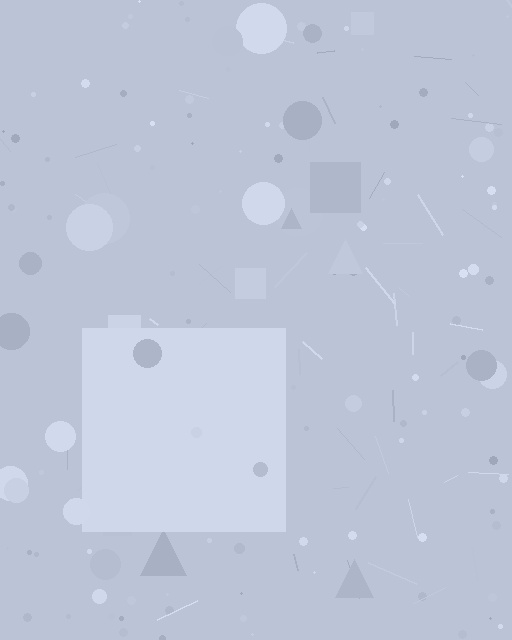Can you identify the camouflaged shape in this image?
The camouflaged shape is a square.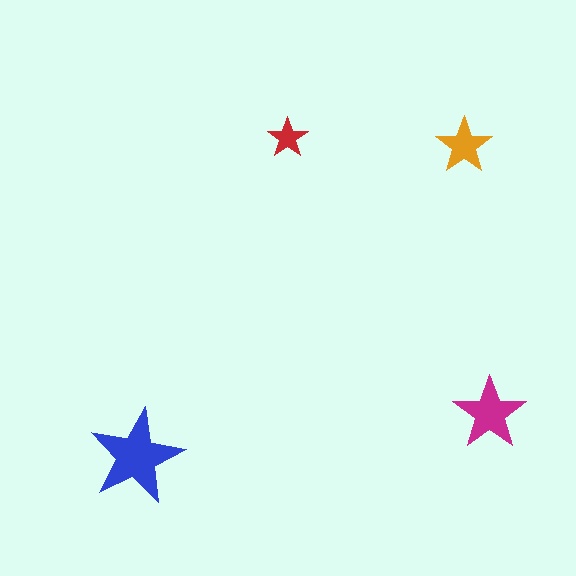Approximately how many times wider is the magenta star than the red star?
About 2 times wider.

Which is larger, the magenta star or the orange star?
The magenta one.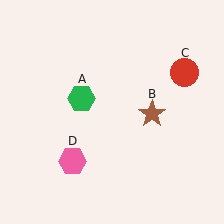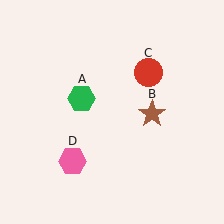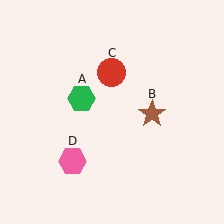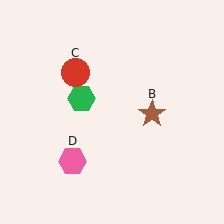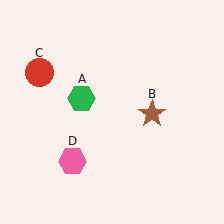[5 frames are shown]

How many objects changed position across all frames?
1 object changed position: red circle (object C).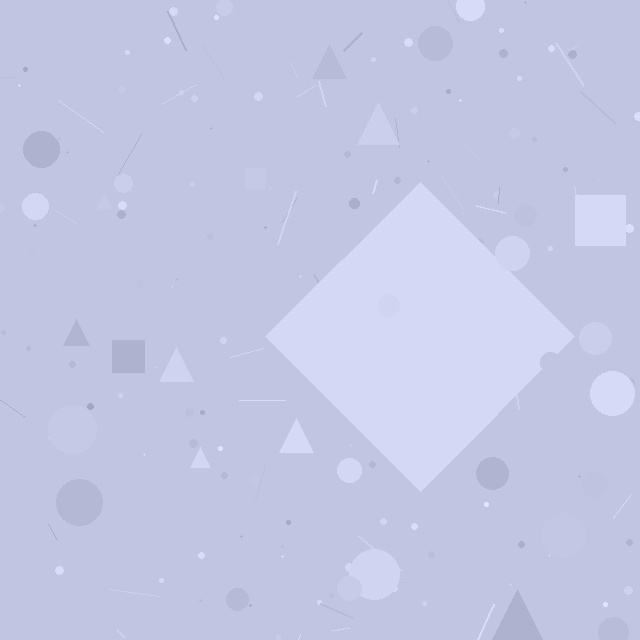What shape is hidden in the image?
A diamond is hidden in the image.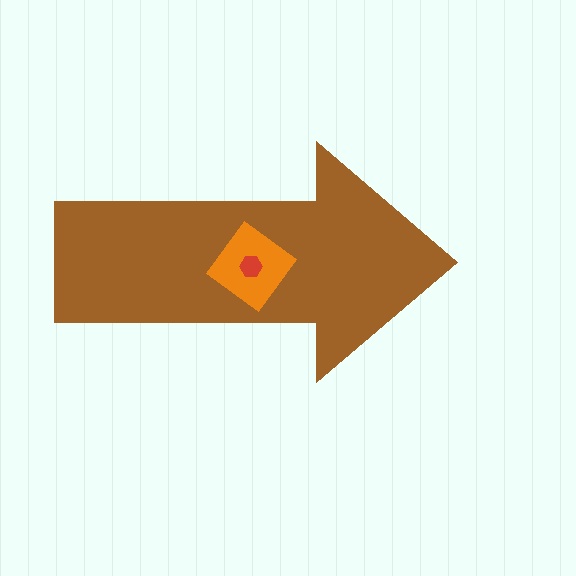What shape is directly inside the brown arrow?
The orange diamond.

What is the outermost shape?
The brown arrow.